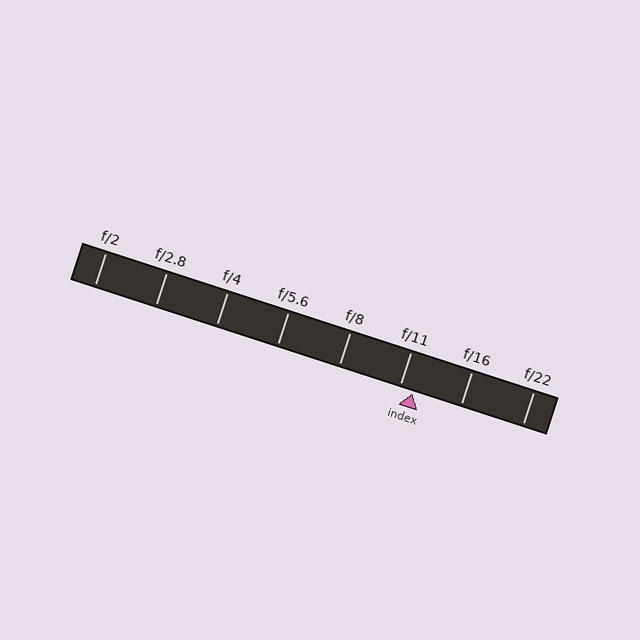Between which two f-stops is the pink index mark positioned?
The index mark is between f/11 and f/16.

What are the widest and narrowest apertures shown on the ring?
The widest aperture shown is f/2 and the narrowest is f/22.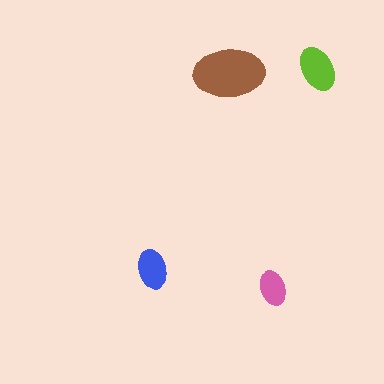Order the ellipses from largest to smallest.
the brown one, the lime one, the blue one, the pink one.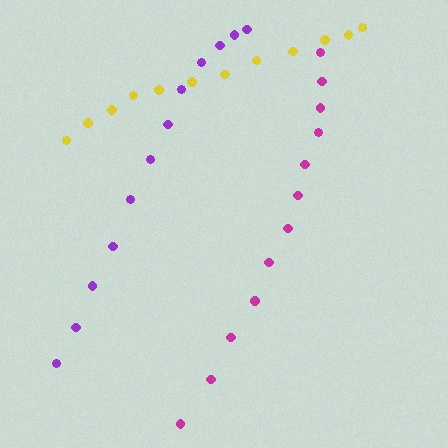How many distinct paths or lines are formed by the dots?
There are 3 distinct paths.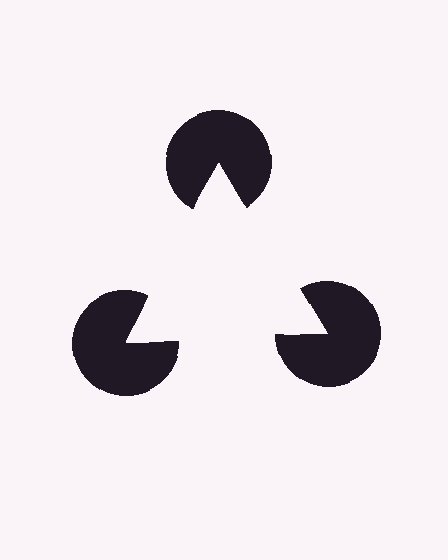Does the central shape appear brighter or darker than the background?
It typically appears slightly brighter than the background, even though no actual brightness change is drawn.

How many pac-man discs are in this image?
There are 3 — one at each vertex of the illusory triangle.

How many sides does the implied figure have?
3 sides.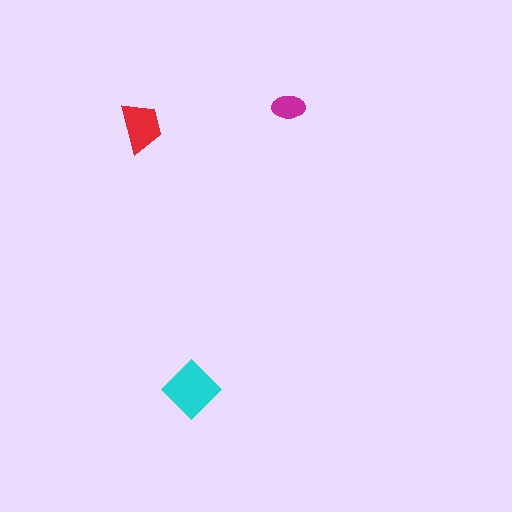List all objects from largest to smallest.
The cyan diamond, the red trapezoid, the magenta ellipse.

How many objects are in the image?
There are 3 objects in the image.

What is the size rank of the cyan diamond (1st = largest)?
1st.